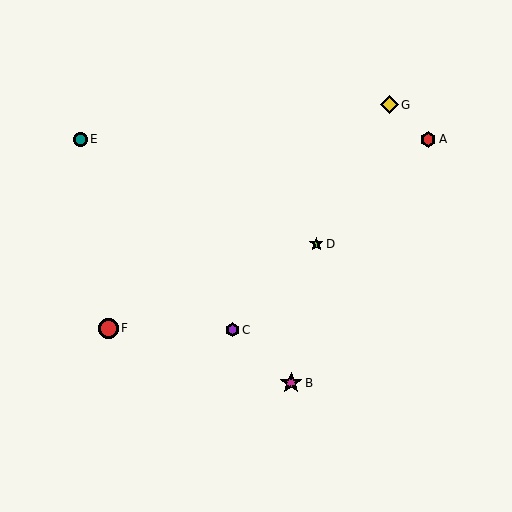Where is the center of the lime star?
The center of the lime star is at (316, 244).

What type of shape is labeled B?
Shape B is a magenta star.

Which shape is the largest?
The magenta star (labeled B) is the largest.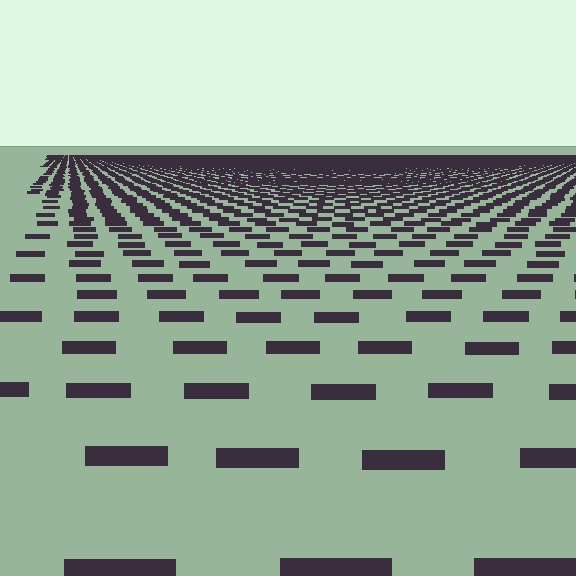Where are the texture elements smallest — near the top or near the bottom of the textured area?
Near the top.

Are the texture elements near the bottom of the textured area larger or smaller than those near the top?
Larger. Near the bottom, elements are closer to the viewer and appear at a bigger on-screen size.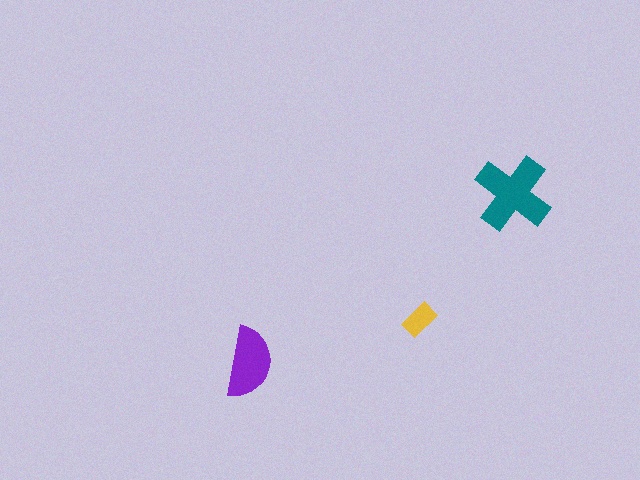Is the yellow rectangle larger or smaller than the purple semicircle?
Smaller.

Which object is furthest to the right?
The teal cross is rightmost.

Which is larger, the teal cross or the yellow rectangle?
The teal cross.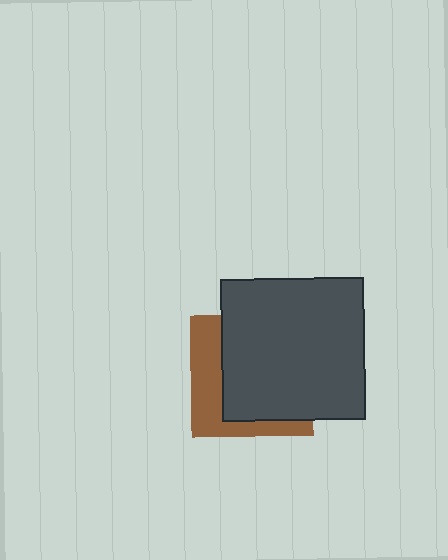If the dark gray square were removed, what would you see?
You would see the complete brown square.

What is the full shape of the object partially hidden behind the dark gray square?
The partially hidden object is a brown square.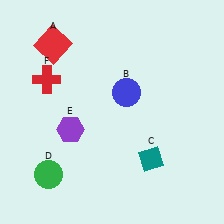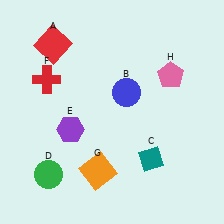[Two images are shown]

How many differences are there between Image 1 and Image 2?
There are 2 differences between the two images.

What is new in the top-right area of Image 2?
A pink pentagon (H) was added in the top-right area of Image 2.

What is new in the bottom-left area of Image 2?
An orange square (G) was added in the bottom-left area of Image 2.